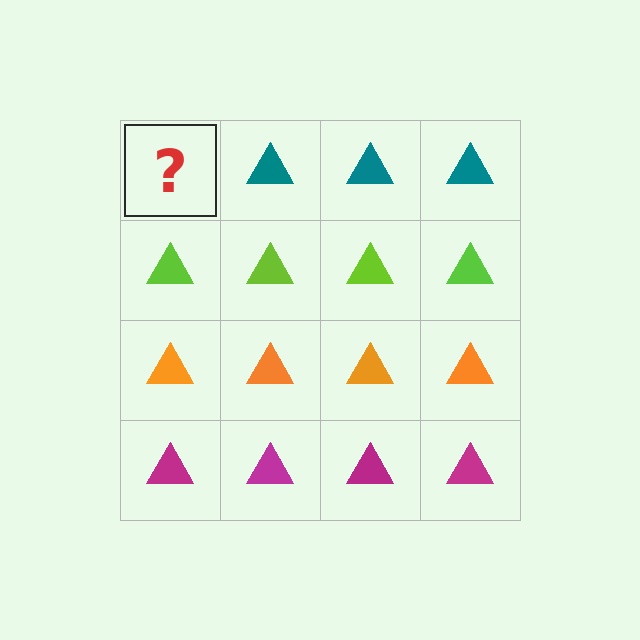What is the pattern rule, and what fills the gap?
The rule is that each row has a consistent color. The gap should be filled with a teal triangle.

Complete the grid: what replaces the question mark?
The question mark should be replaced with a teal triangle.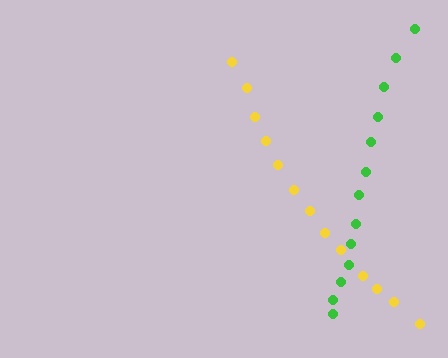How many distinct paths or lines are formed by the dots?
There are 2 distinct paths.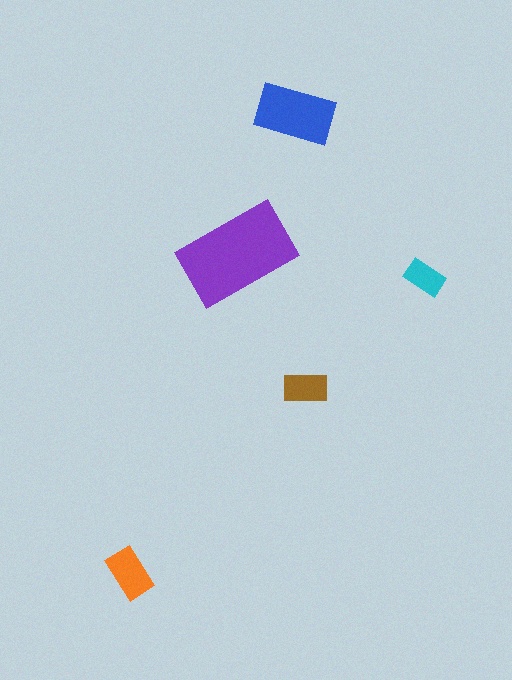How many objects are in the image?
There are 5 objects in the image.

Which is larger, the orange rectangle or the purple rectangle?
The purple one.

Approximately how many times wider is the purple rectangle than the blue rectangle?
About 1.5 times wider.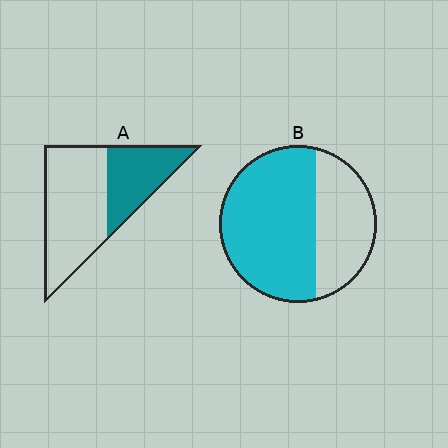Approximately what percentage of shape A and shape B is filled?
A is approximately 35% and B is approximately 65%.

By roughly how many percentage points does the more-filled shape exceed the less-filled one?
By roughly 30 percentage points (B over A).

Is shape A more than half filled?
No.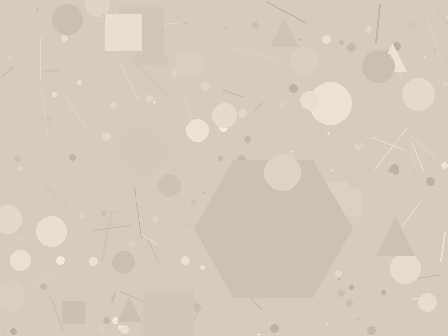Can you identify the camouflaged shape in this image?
The camouflaged shape is a hexagon.